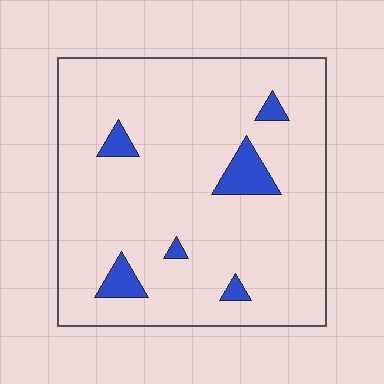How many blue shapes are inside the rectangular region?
6.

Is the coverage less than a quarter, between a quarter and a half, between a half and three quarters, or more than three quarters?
Less than a quarter.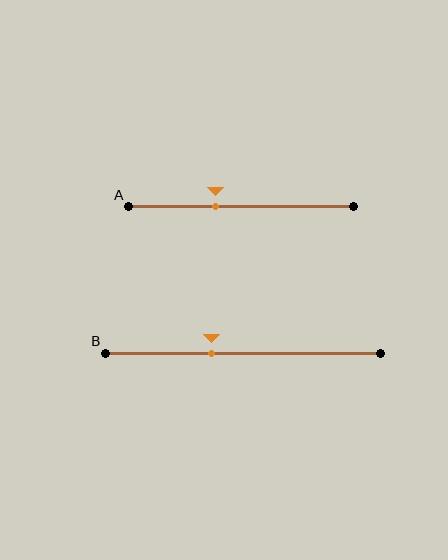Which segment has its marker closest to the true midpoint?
Segment A has its marker closest to the true midpoint.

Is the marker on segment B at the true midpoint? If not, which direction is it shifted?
No, the marker on segment B is shifted to the left by about 12% of the segment length.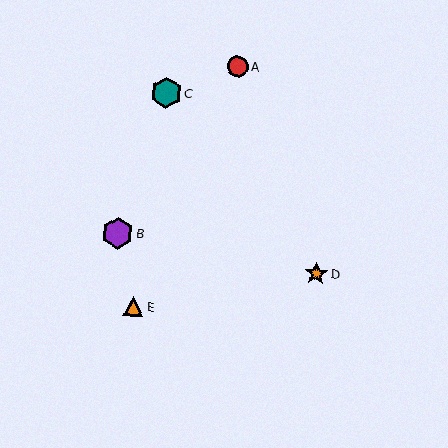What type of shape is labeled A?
Shape A is a red circle.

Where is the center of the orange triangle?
The center of the orange triangle is at (134, 307).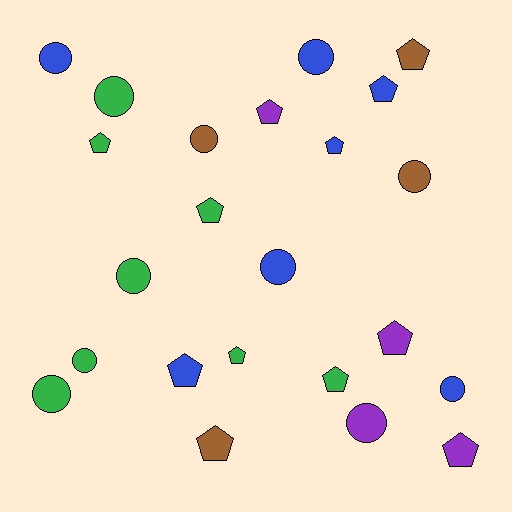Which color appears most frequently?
Green, with 8 objects.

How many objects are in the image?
There are 23 objects.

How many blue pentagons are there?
There are 3 blue pentagons.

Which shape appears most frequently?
Pentagon, with 12 objects.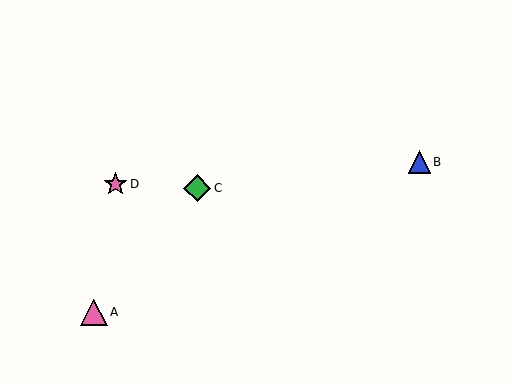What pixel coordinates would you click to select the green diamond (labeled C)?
Click at (197, 188) to select the green diamond C.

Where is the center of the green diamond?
The center of the green diamond is at (197, 188).